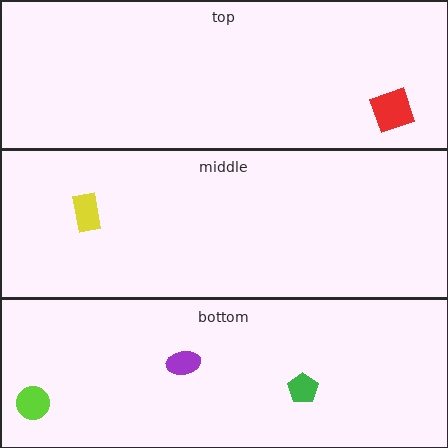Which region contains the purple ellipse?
The bottom region.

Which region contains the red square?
The top region.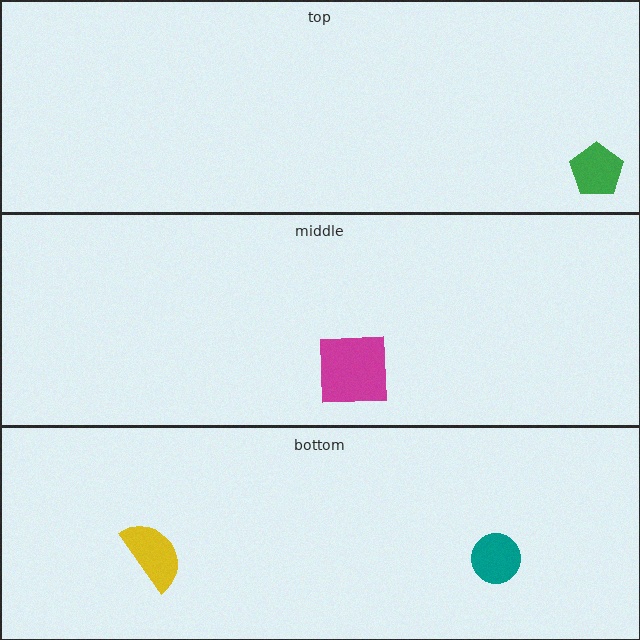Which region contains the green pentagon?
The top region.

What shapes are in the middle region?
The magenta square.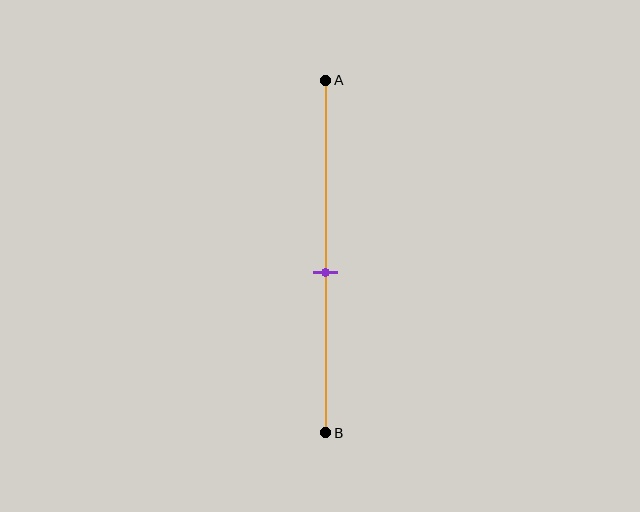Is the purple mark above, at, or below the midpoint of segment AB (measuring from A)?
The purple mark is below the midpoint of segment AB.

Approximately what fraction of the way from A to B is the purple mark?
The purple mark is approximately 55% of the way from A to B.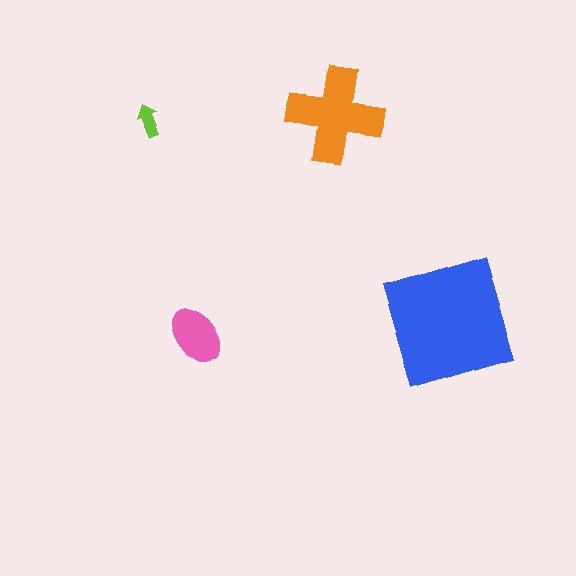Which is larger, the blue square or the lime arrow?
The blue square.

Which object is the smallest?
The lime arrow.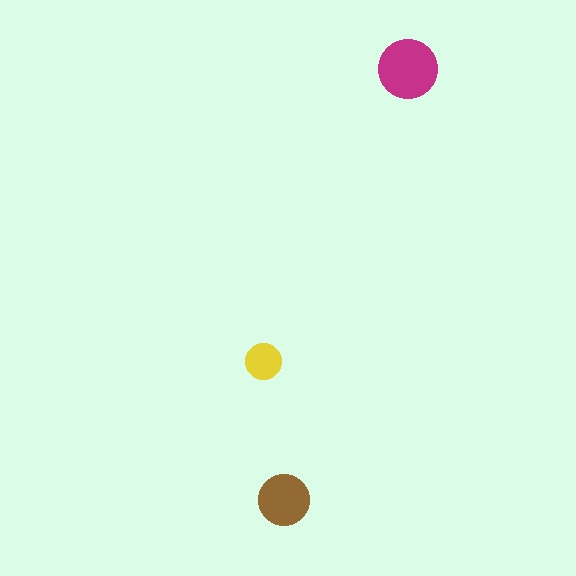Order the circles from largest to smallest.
the magenta one, the brown one, the yellow one.